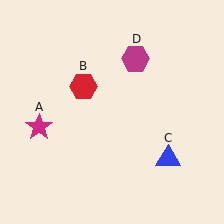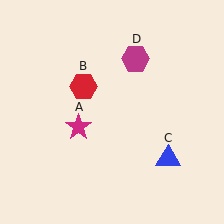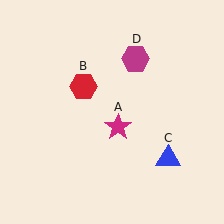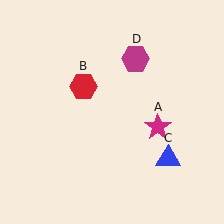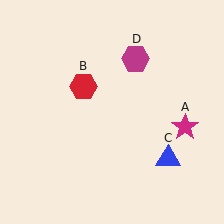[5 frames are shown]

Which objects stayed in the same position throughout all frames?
Red hexagon (object B) and blue triangle (object C) and magenta hexagon (object D) remained stationary.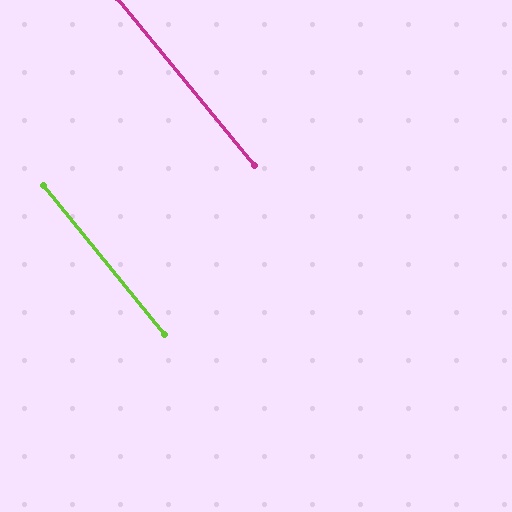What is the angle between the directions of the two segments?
Approximately 0 degrees.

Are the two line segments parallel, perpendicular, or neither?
Parallel — their directions differ by only 0.1°.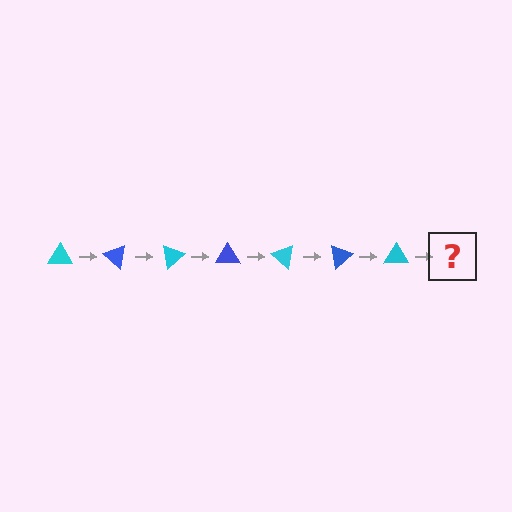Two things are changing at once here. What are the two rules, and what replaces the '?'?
The two rules are that it rotates 40 degrees each step and the color cycles through cyan and blue. The '?' should be a blue triangle, rotated 280 degrees from the start.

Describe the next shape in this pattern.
It should be a blue triangle, rotated 280 degrees from the start.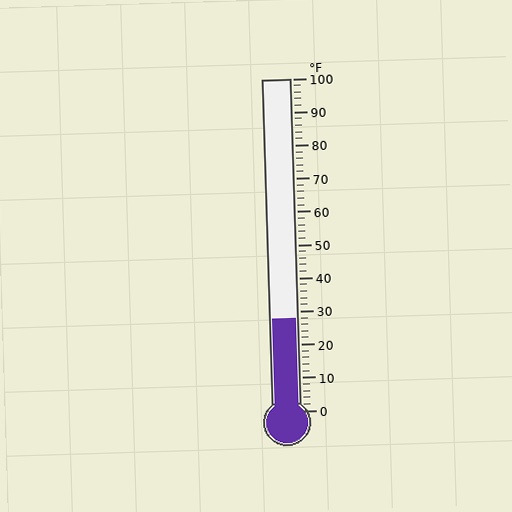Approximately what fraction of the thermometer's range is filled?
The thermometer is filled to approximately 30% of its range.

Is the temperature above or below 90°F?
The temperature is below 90°F.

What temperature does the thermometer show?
The thermometer shows approximately 28°F.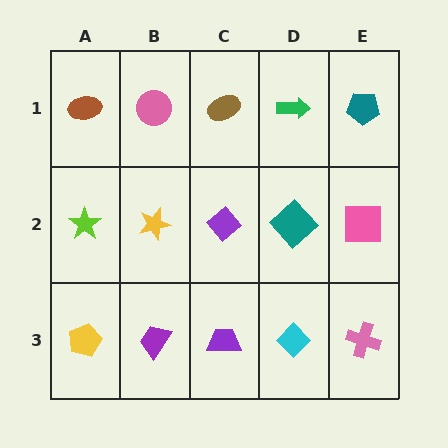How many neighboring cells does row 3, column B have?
3.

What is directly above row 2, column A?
A brown ellipse.